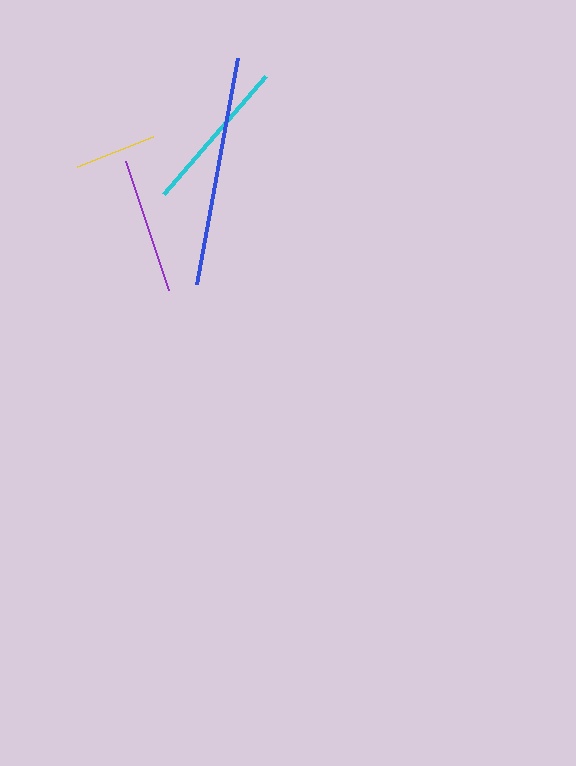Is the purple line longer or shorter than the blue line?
The blue line is longer than the purple line.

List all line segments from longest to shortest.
From longest to shortest: blue, cyan, purple, yellow.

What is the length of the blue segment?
The blue segment is approximately 229 pixels long.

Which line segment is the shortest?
The yellow line is the shortest at approximately 82 pixels.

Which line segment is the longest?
The blue line is the longest at approximately 229 pixels.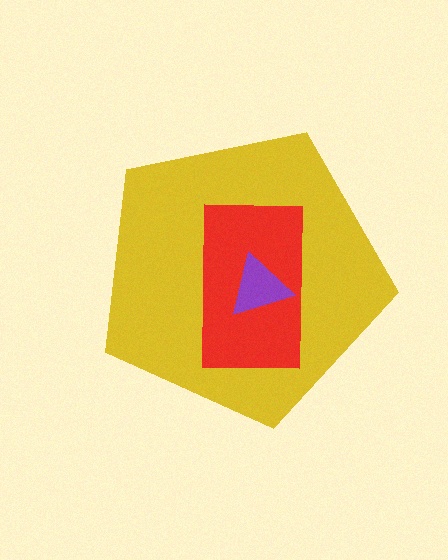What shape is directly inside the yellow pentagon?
The red rectangle.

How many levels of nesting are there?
3.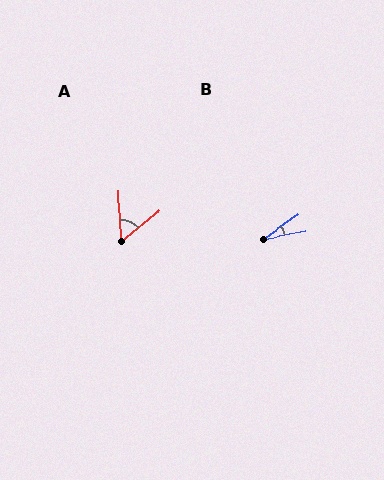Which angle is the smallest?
B, at approximately 25 degrees.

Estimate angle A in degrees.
Approximately 52 degrees.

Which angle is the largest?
A, at approximately 52 degrees.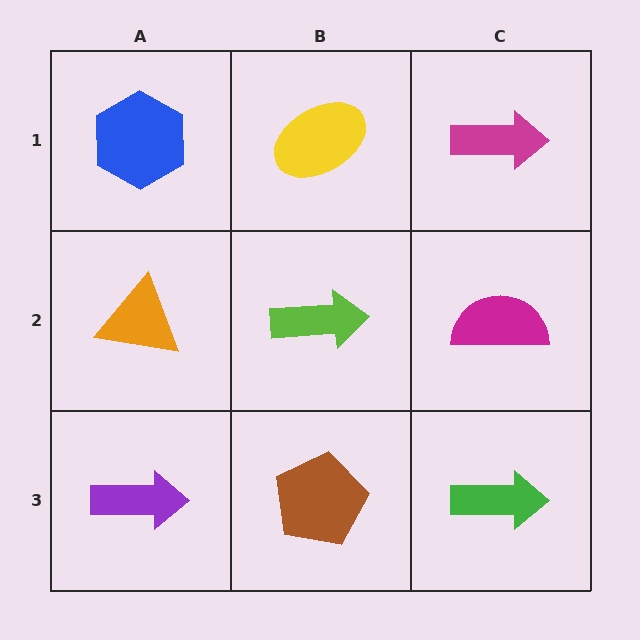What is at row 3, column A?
A purple arrow.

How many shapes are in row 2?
3 shapes.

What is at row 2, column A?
An orange triangle.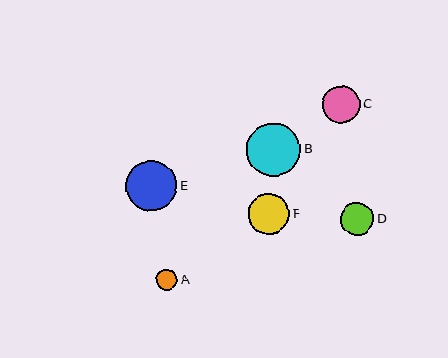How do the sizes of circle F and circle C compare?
Circle F and circle C are approximately the same size.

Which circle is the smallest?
Circle A is the smallest with a size of approximately 21 pixels.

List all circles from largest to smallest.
From largest to smallest: B, E, F, C, D, A.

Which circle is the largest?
Circle B is the largest with a size of approximately 54 pixels.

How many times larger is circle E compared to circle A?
Circle E is approximately 2.4 times the size of circle A.